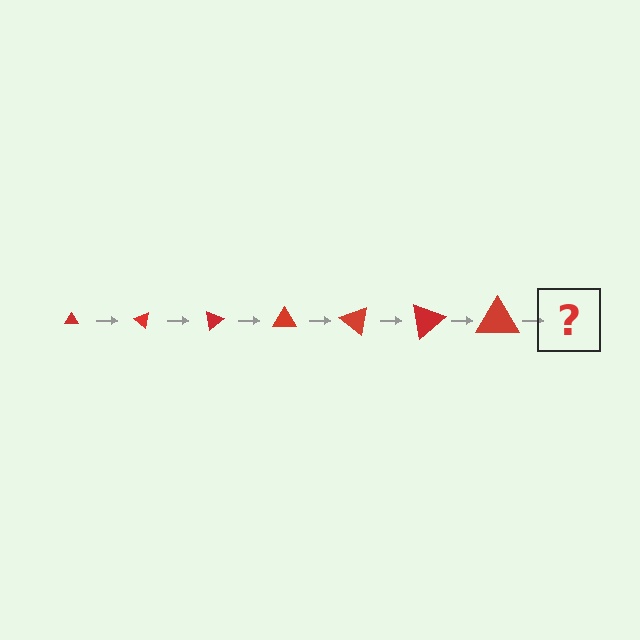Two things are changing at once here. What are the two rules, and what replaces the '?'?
The two rules are that the triangle grows larger each step and it rotates 40 degrees each step. The '?' should be a triangle, larger than the previous one and rotated 280 degrees from the start.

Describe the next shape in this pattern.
It should be a triangle, larger than the previous one and rotated 280 degrees from the start.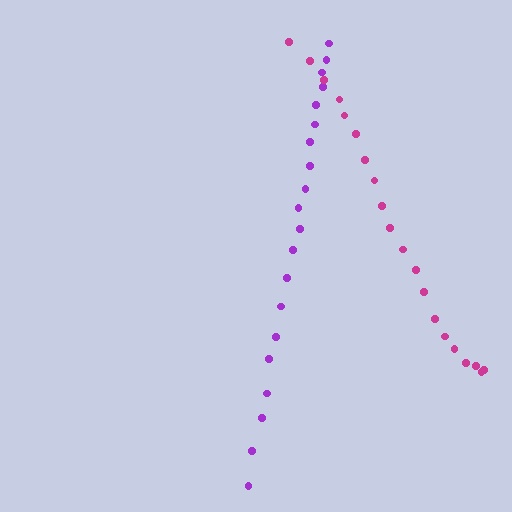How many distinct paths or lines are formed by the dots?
There are 2 distinct paths.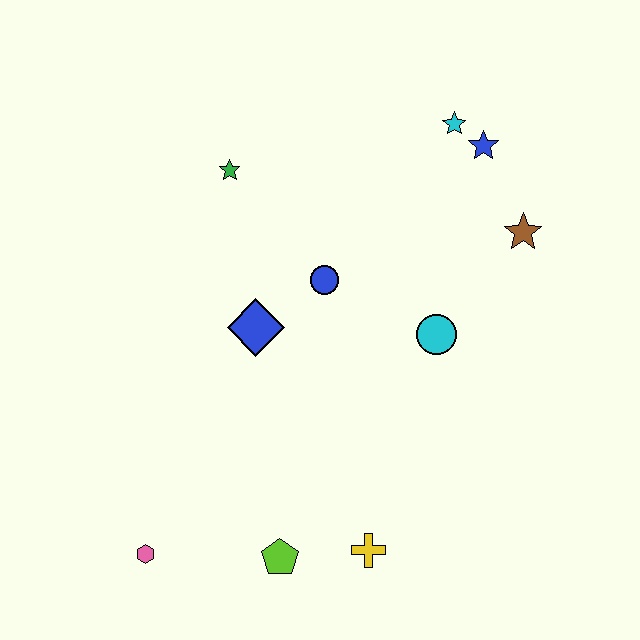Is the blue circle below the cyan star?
Yes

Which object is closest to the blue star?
The cyan star is closest to the blue star.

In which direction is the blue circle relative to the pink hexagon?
The blue circle is above the pink hexagon.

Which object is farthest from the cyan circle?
The pink hexagon is farthest from the cyan circle.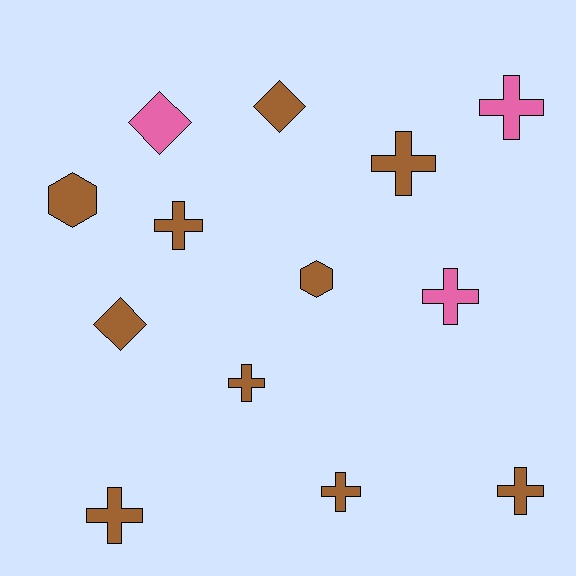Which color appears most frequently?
Brown, with 10 objects.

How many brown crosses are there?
There are 6 brown crosses.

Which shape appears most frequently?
Cross, with 8 objects.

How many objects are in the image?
There are 13 objects.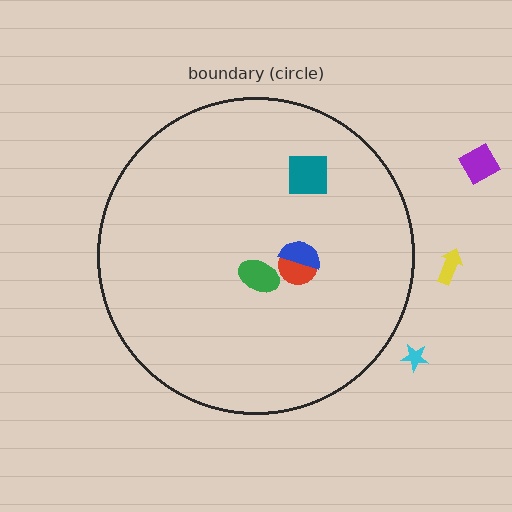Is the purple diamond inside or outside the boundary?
Outside.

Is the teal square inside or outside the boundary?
Inside.